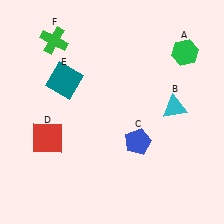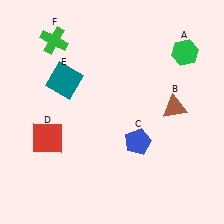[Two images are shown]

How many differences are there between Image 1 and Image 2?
There is 1 difference between the two images.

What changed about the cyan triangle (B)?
In Image 1, B is cyan. In Image 2, it changed to brown.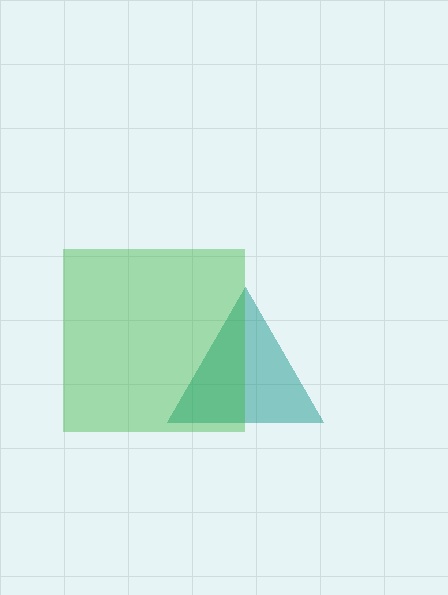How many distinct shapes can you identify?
There are 2 distinct shapes: a teal triangle, a green square.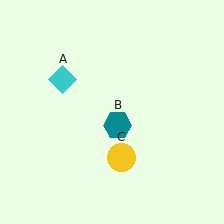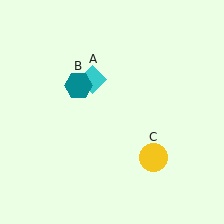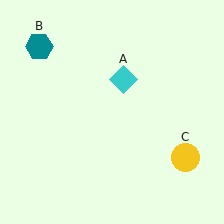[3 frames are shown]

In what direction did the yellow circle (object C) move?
The yellow circle (object C) moved right.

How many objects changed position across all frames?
3 objects changed position: cyan diamond (object A), teal hexagon (object B), yellow circle (object C).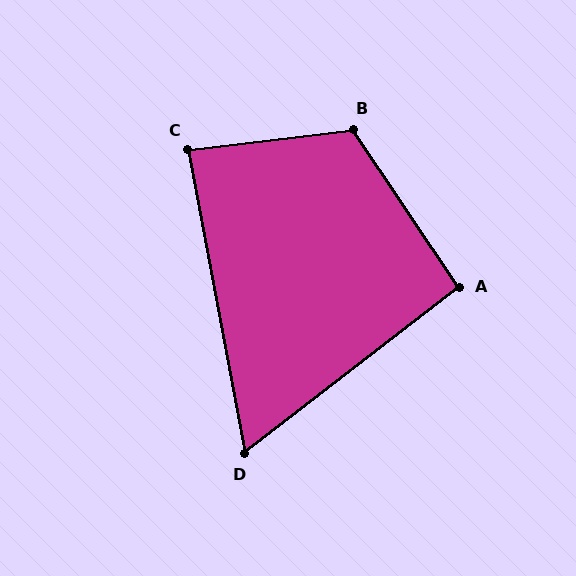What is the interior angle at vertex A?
Approximately 94 degrees (approximately right).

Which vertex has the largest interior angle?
B, at approximately 117 degrees.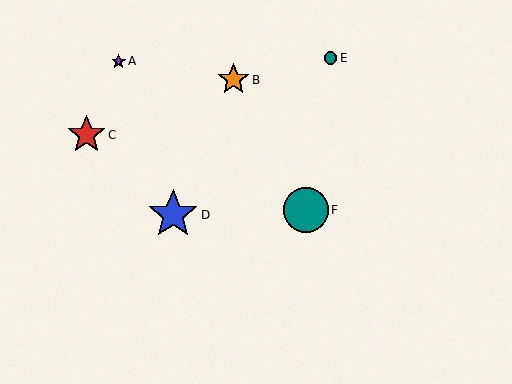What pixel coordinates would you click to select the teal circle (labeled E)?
Click at (331, 58) to select the teal circle E.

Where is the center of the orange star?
The center of the orange star is at (233, 80).